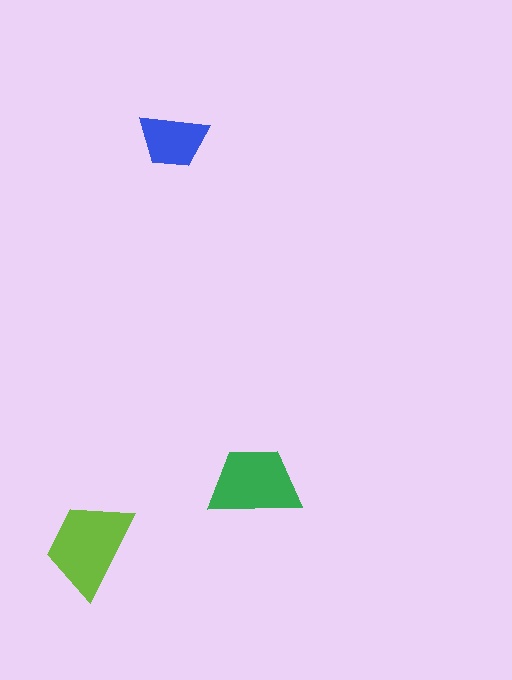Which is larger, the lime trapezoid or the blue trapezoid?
The lime one.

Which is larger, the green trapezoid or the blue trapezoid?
The green one.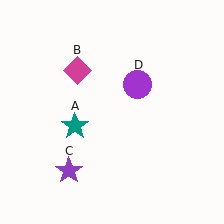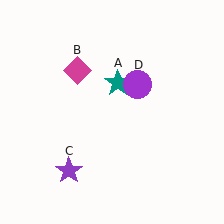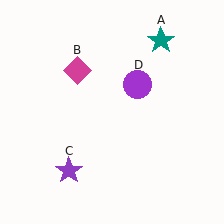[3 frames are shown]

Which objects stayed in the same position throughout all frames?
Magenta diamond (object B) and purple star (object C) and purple circle (object D) remained stationary.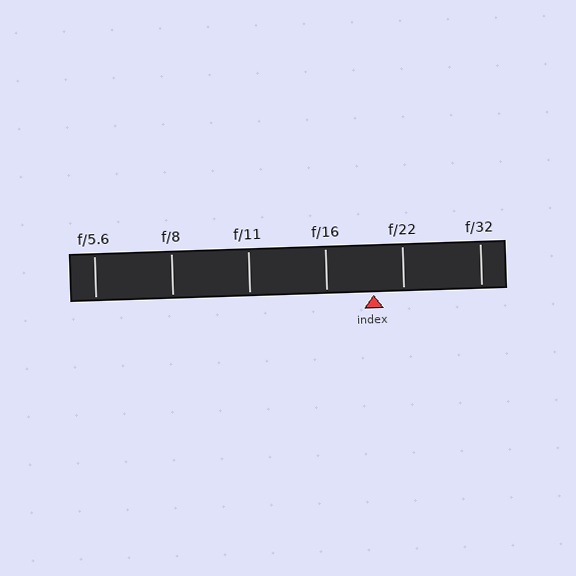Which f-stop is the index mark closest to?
The index mark is closest to f/22.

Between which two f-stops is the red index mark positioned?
The index mark is between f/16 and f/22.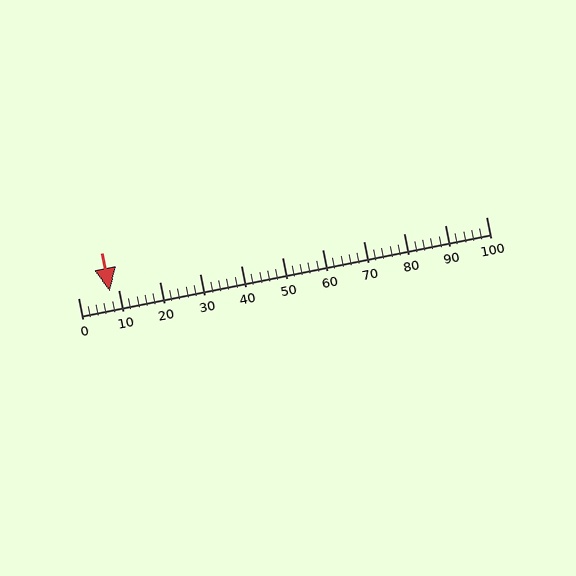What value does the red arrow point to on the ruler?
The red arrow points to approximately 8.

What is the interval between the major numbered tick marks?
The major tick marks are spaced 10 units apart.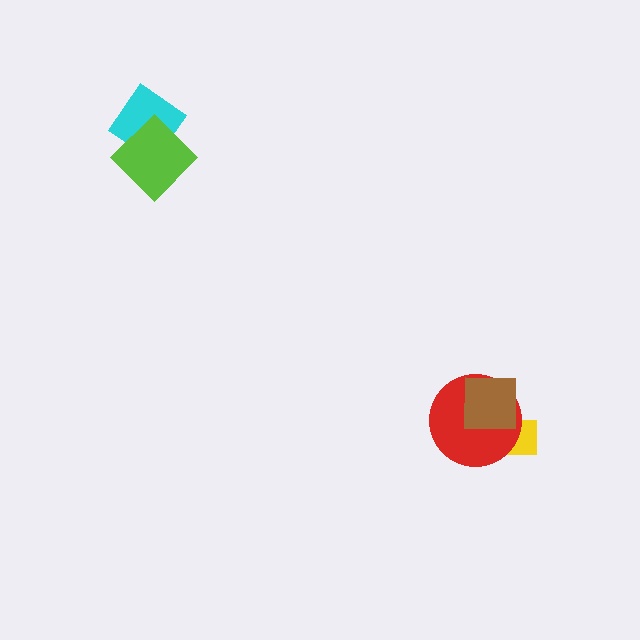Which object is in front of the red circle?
The brown square is in front of the red circle.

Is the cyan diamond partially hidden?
Yes, it is partially covered by another shape.